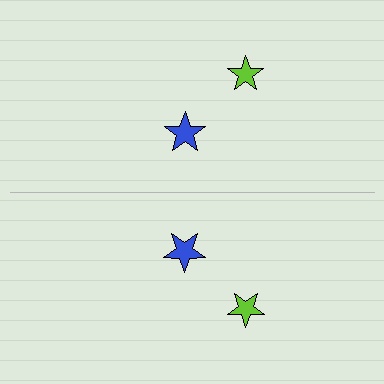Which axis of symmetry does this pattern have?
The pattern has a horizontal axis of symmetry running through the center of the image.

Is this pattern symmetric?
Yes, this pattern has bilateral (reflection) symmetry.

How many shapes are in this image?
There are 4 shapes in this image.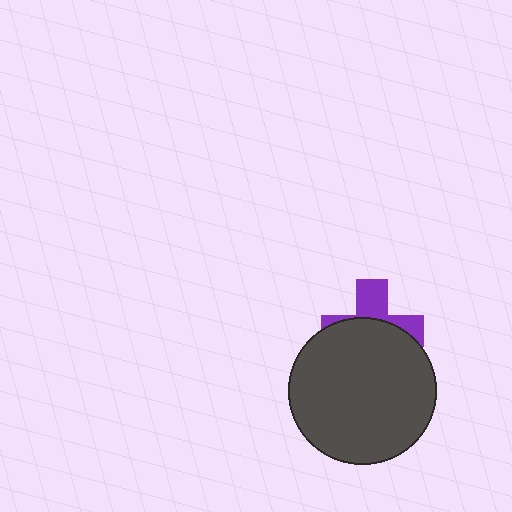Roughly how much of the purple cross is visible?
A small part of it is visible (roughly 37%).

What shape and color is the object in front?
The object in front is a dark gray circle.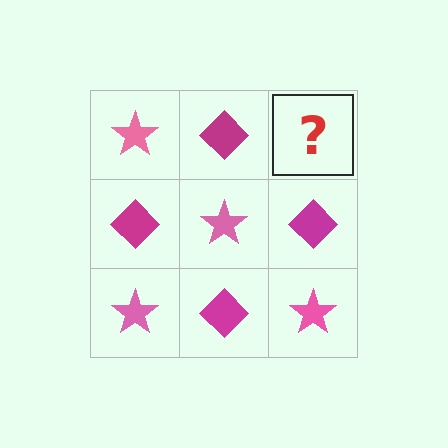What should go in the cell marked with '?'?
The missing cell should contain a pink star.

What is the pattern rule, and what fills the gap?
The rule is that it alternates pink star and magenta diamond in a checkerboard pattern. The gap should be filled with a pink star.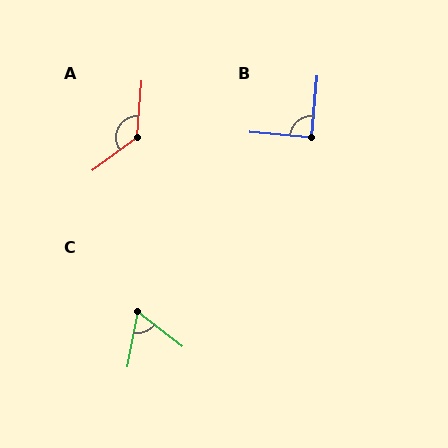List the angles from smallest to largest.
C (62°), B (90°), A (130°).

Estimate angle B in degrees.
Approximately 90 degrees.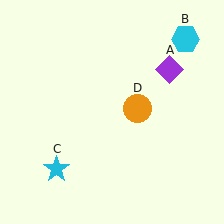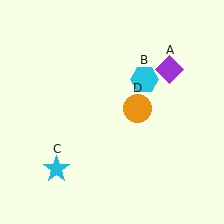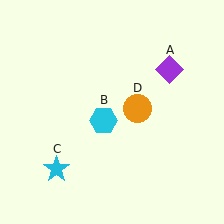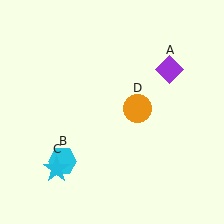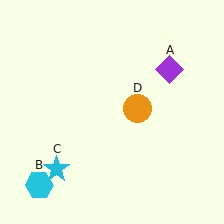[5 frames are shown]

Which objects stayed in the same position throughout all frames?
Purple diamond (object A) and cyan star (object C) and orange circle (object D) remained stationary.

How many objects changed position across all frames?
1 object changed position: cyan hexagon (object B).